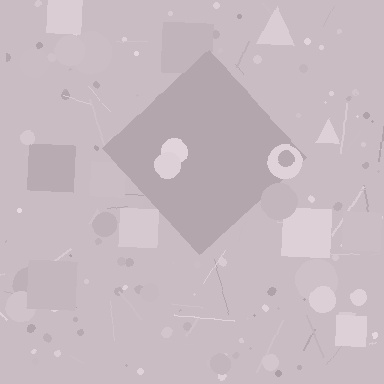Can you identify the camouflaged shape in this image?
The camouflaged shape is a diamond.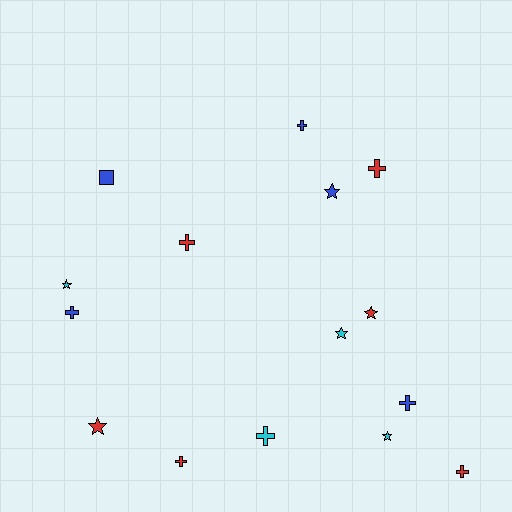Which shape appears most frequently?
Cross, with 8 objects.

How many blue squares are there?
There is 1 blue square.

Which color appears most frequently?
Red, with 6 objects.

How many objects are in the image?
There are 15 objects.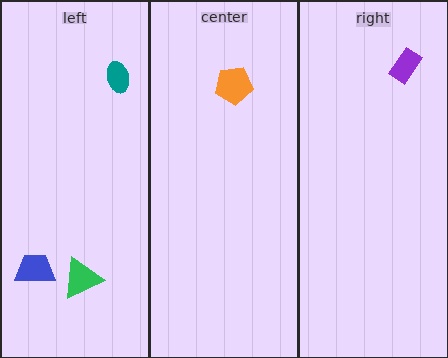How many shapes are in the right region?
1.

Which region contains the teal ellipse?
The left region.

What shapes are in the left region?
The blue trapezoid, the green triangle, the teal ellipse.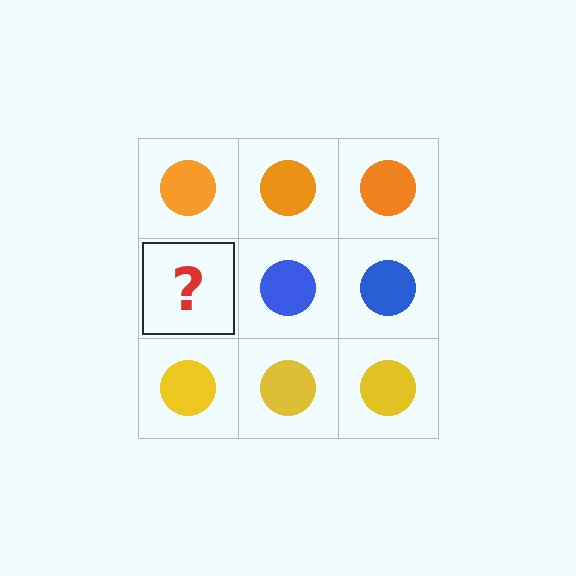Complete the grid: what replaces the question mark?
The question mark should be replaced with a blue circle.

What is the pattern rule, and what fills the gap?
The rule is that each row has a consistent color. The gap should be filled with a blue circle.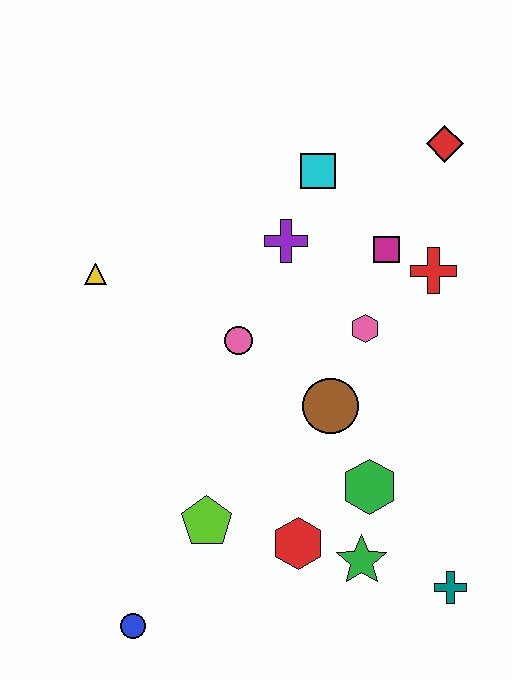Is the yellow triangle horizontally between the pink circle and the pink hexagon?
No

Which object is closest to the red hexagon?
The green star is closest to the red hexagon.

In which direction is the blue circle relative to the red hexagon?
The blue circle is to the left of the red hexagon.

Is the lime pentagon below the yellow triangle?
Yes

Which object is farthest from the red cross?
The blue circle is farthest from the red cross.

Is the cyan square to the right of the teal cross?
No